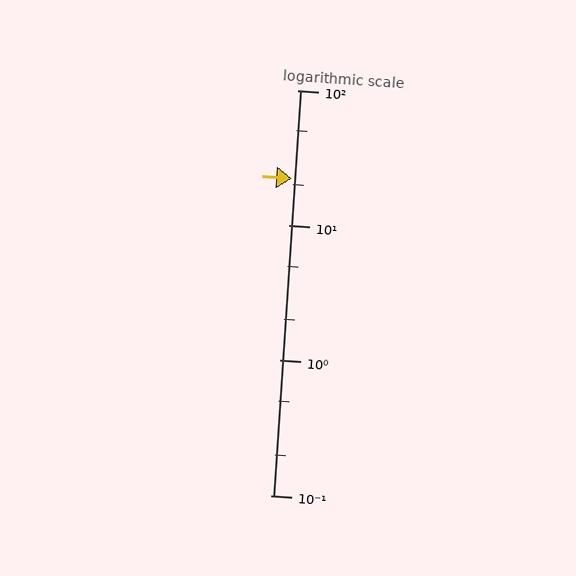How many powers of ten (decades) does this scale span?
The scale spans 3 decades, from 0.1 to 100.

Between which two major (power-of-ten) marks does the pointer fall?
The pointer is between 10 and 100.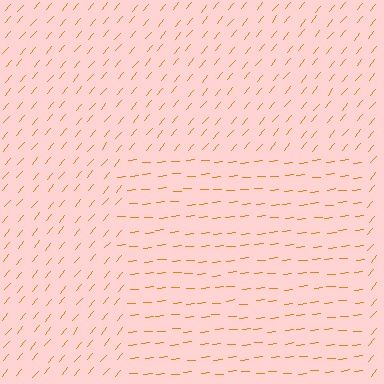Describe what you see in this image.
The image is filled with small orange line segments. A rectangle region in the image has lines oriented differently from the surrounding lines, creating a visible texture boundary.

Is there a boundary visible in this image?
Yes, there is a texture boundary formed by a change in line orientation.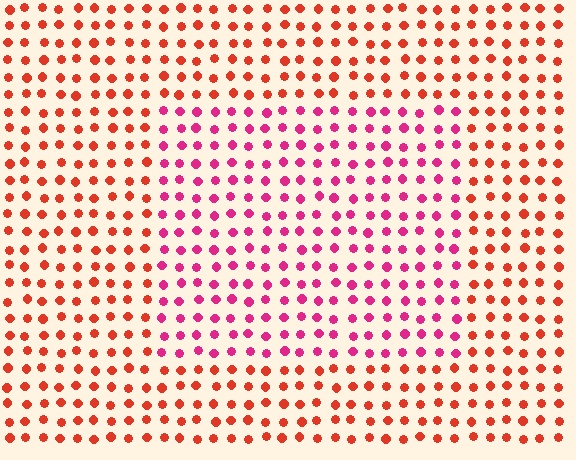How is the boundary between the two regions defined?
The boundary is defined purely by a slight shift in hue (about 38 degrees). Spacing, size, and orientation are identical on both sides.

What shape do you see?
I see a rectangle.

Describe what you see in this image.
The image is filled with small red elements in a uniform arrangement. A rectangle-shaped region is visible where the elements are tinted to a slightly different hue, forming a subtle color boundary.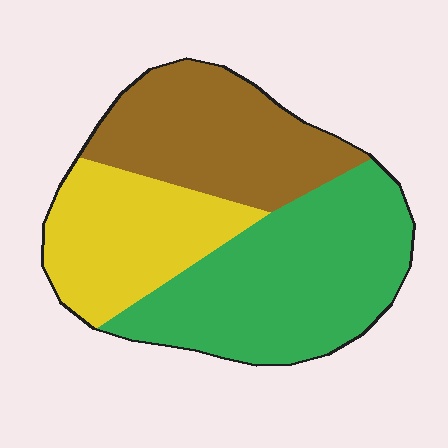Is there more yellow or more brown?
Brown.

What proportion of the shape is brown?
Brown takes up about one third (1/3) of the shape.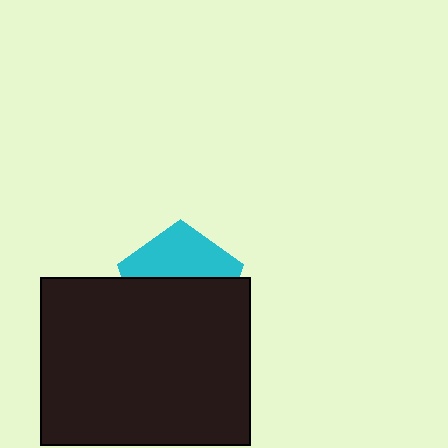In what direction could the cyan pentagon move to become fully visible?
The cyan pentagon could move up. That would shift it out from behind the black rectangle entirely.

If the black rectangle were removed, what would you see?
You would see the complete cyan pentagon.